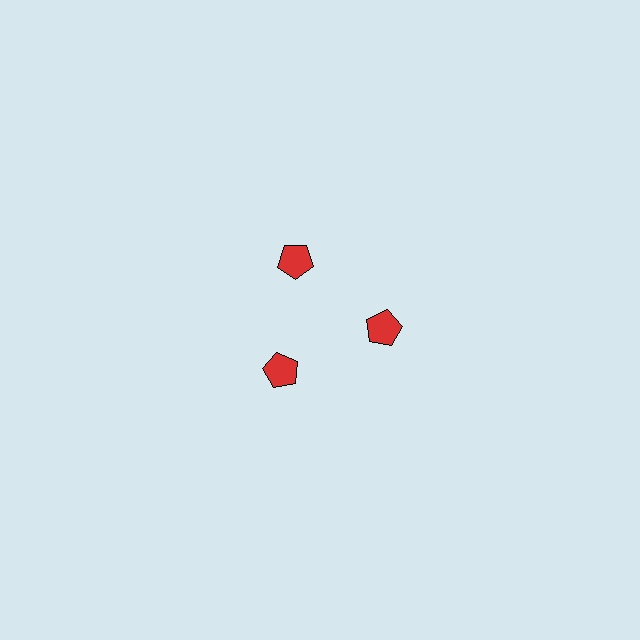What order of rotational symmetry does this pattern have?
This pattern has 3-fold rotational symmetry.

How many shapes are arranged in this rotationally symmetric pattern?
There are 3 shapes, arranged in 3 groups of 1.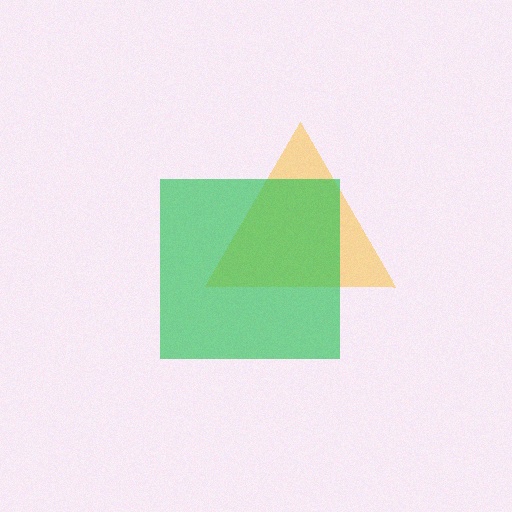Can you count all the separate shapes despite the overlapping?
Yes, there are 2 separate shapes.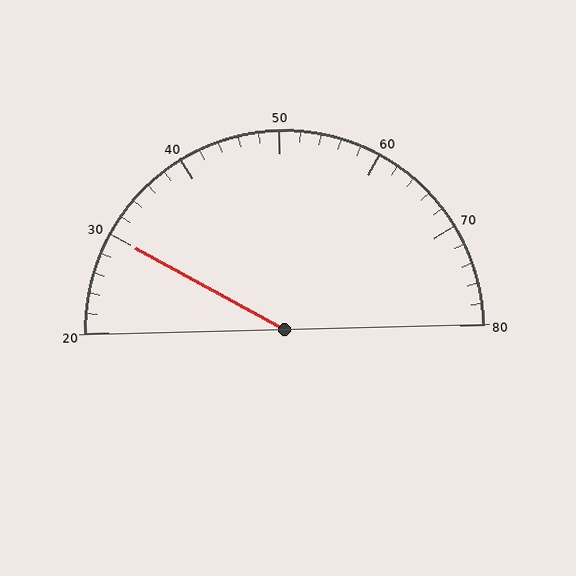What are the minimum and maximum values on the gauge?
The gauge ranges from 20 to 80.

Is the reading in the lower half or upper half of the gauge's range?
The reading is in the lower half of the range (20 to 80).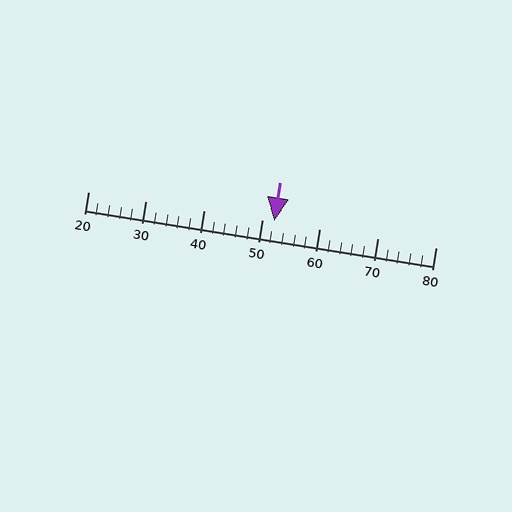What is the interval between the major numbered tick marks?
The major tick marks are spaced 10 units apart.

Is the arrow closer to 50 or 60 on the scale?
The arrow is closer to 50.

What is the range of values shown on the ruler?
The ruler shows values from 20 to 80.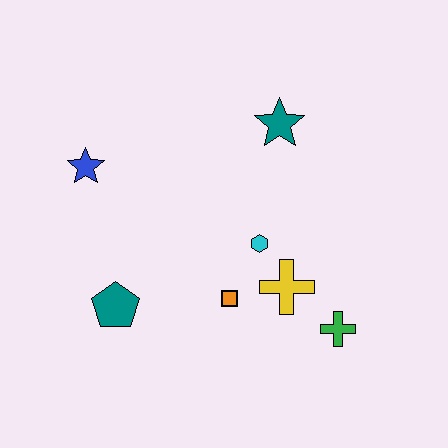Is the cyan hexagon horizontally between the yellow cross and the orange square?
Yes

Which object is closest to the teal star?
The cyan hexagon is closest to the teal star.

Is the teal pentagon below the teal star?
Yes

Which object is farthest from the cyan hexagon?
The blue star is farthest from the cyan hexagon.